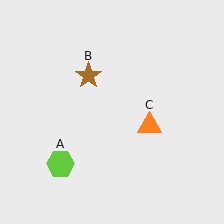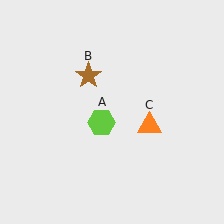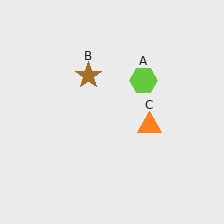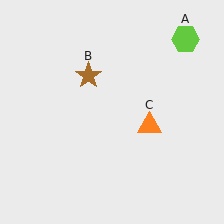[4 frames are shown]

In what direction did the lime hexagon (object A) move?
The lime hexagon (object A) moved up and to the right.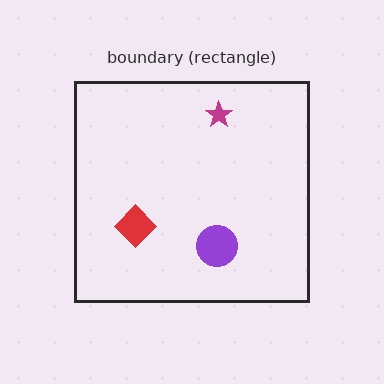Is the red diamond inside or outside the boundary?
Inside.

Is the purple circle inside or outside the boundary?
Inside.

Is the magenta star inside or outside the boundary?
Inside.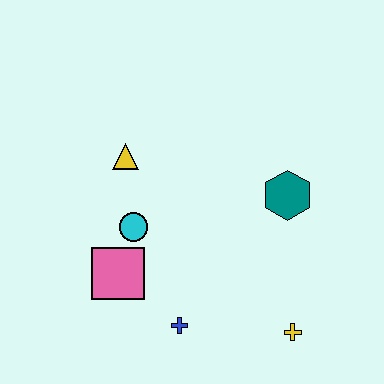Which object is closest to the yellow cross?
The blue cross is closest to the yellow cross.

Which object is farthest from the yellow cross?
The yellow triangle is farthest from the yellow cross.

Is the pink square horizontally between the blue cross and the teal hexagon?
No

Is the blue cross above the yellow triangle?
No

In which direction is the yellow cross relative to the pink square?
The yellow cross is to the right of the pink square.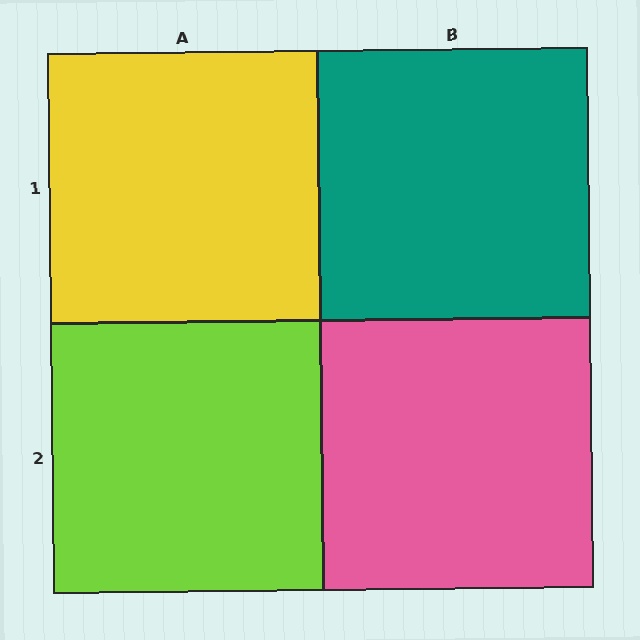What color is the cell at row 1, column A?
Yellow.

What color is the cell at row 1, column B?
Teal.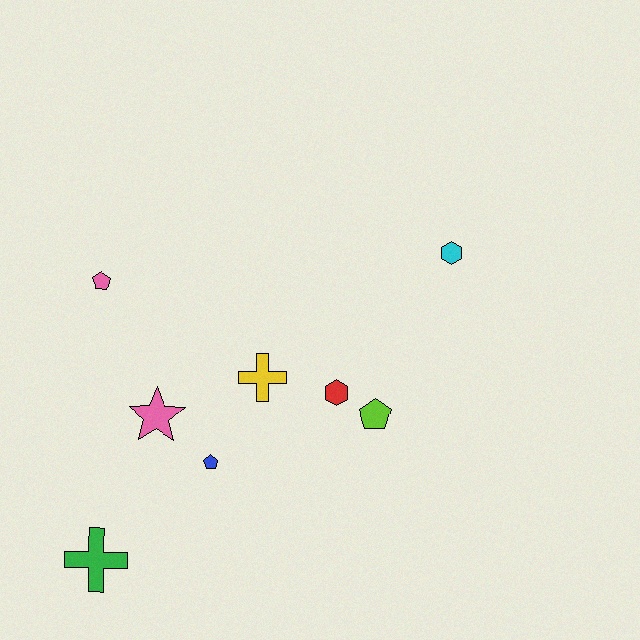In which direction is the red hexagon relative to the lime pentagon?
The red hexagon is to the left of the lime pentagon.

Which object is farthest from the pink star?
The cyan hexagon is farthest from the pink star.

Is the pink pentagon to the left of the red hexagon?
Yes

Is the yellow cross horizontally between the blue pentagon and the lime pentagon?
Yes